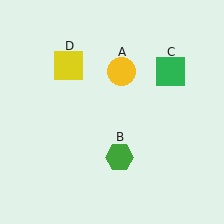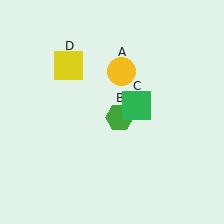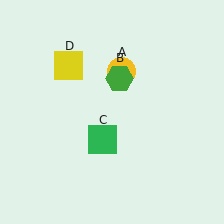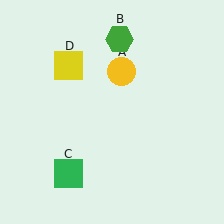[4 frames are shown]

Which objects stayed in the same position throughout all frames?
Yellow circle (object A) and yellow square (object D) remained stationary.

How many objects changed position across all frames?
2 objects changed position: green hexagon (object B), green square (object C).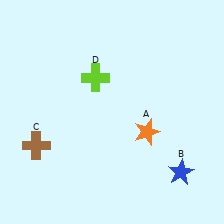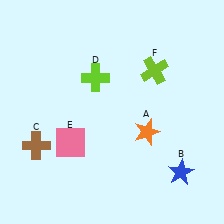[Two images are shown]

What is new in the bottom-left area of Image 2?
A pink square (E) was added in the bottom-left area of Image 2.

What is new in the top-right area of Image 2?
A lime cross (F) was added in the top-right area of Image 2.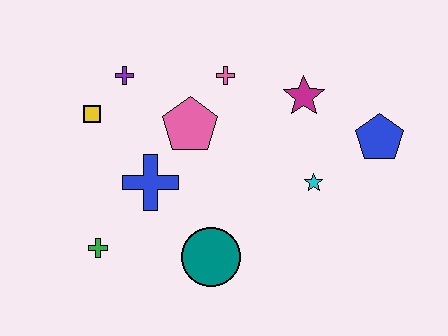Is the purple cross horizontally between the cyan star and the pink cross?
No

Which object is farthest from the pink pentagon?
The blue pentagon is farthest from the pink pentagon.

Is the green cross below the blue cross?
Yes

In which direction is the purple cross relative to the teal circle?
The purple cross is above the teal circle.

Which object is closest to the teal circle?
The blue cross is closest to the teal circle.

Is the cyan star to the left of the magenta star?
No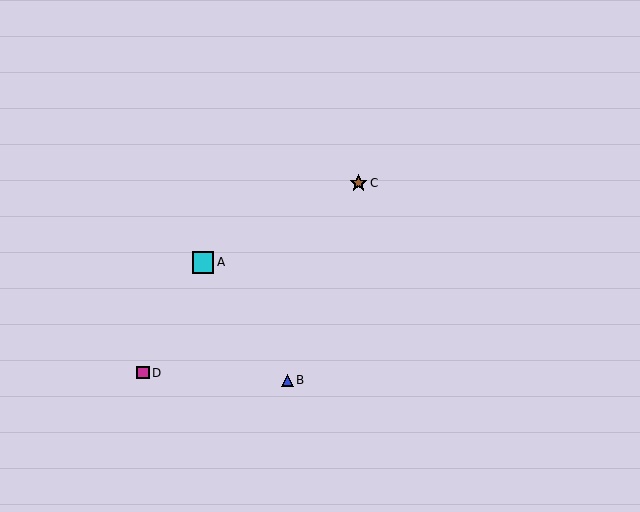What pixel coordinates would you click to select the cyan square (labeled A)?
Click at (203, 262) to select the cyan square A.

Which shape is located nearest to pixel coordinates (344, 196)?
The brown star (labeled C) at (359, 183) is nearest to that location.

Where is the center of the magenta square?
The center of the magenta square is at (143, 373).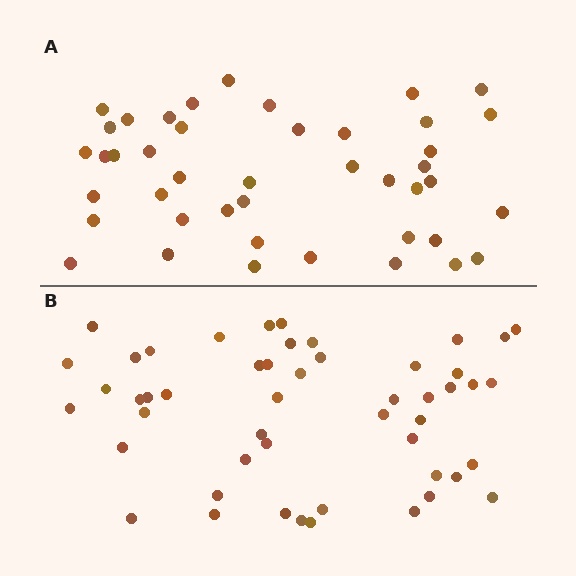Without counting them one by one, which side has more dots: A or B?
Region B (the bottom region) has more dots.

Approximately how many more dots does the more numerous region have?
Region B has roughly 8 or so more dots than region A.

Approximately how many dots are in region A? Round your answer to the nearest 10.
About 40 dots. (The exact count is 43, which rounds to 40.)